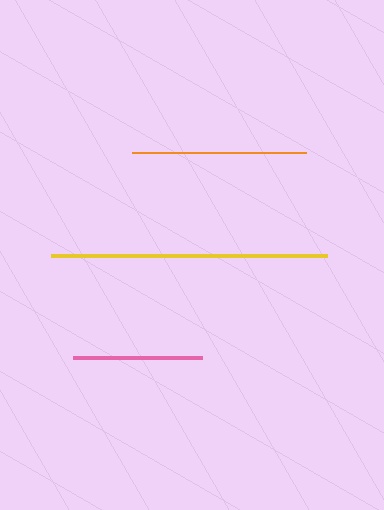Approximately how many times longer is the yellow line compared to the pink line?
The yellow line is approximately 2.1 times the length of the pink line.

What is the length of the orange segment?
The orange segment is approximately 174 pixels long.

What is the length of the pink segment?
The pink segment is approximately 129 pixels long.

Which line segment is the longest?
The yellow line is the longest at approximately 276 pixels.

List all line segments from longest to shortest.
From longest to shortest: yellow, orange, pink.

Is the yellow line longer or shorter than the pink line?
The yellow line is longer than the pink line.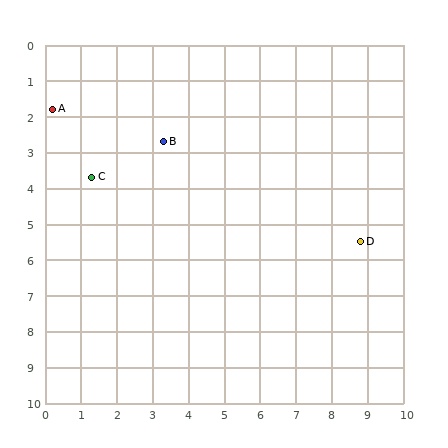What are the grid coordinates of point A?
Point A is at approximately (0.2, 1.8).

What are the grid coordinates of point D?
Point D is at approximately (8.8, 5.5).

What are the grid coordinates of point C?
Point C is at approximately (1.3, 3.7).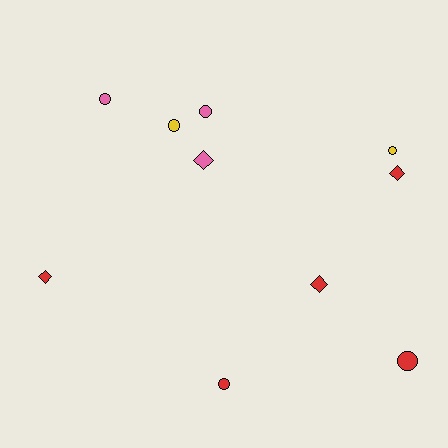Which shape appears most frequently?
Circle, with 6 objects.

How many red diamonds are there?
There are 3 red diamonds.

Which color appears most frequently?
Red, with 5 objects.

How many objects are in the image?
There are 10 objects.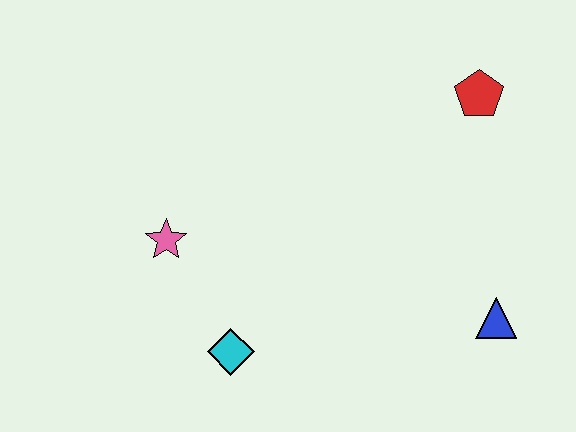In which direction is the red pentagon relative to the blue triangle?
The red pentagon is above the blue triangle.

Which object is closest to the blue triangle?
The red pentagon is closest to the blue triangle.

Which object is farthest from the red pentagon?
The cyan diamond is farthest from the red pentagon.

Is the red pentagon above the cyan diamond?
Yes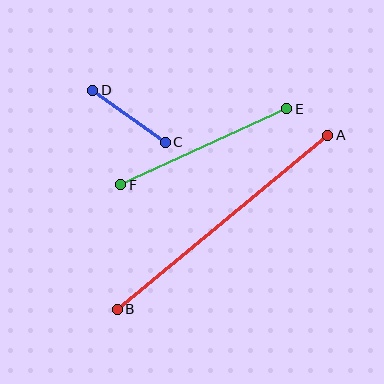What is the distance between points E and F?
The distance is approximately 183 pixels.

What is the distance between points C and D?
The distance is approximately 89 pixels.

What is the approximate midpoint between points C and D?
The midpoint is at approximately (129, 116) pixels.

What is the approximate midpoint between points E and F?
The midpoint is at approximately (204, 147) pixels.